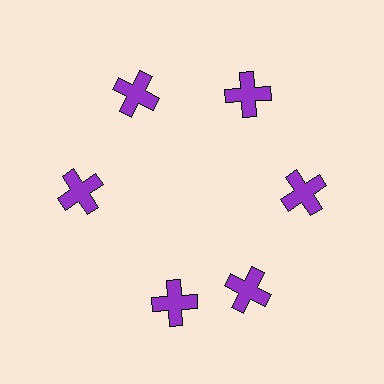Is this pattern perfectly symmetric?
No. The 6 purple crosses are arranged in a ring, but one element near the 7 o'clock position is rotated out of alignment along the ring, breaking the 6-fold rotational symmetry.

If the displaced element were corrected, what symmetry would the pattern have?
It would have 6-fold rotational symmetry — the pattern would map onto itself every 60 degrees.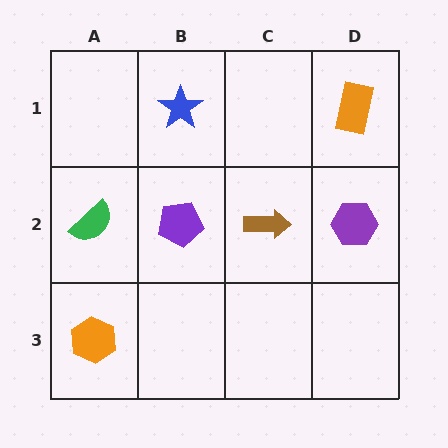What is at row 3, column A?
An orange hexagon.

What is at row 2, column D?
A purple hexagon.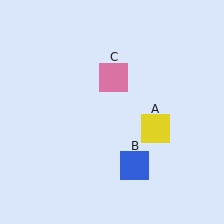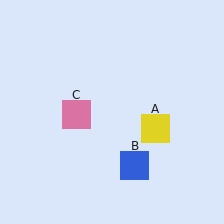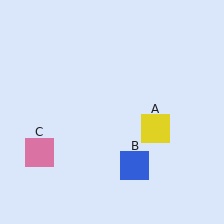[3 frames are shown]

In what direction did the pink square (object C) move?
The pink square (object C) moved down and to the left.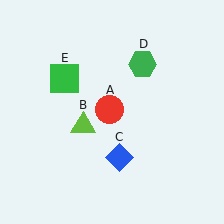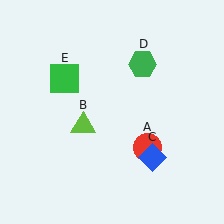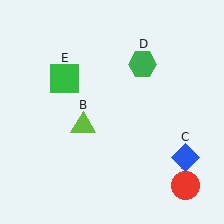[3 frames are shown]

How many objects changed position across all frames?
2 objects changed position: red circle (object A), blue diamond (object C).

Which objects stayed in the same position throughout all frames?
Lime triangle (object B) and green hexagon (object D) and green square (object E) remained stationary.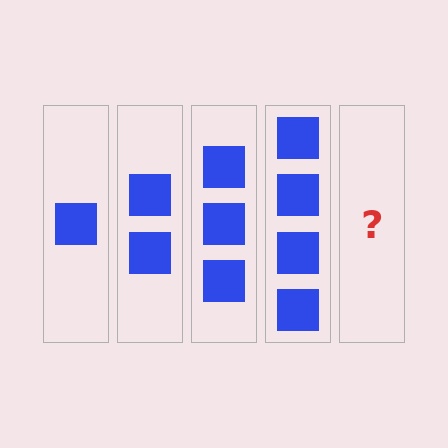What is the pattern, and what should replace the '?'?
The pattern is that each step adds one more square. The '?' should be 5 squares.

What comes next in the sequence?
The next element should be 5 squares.